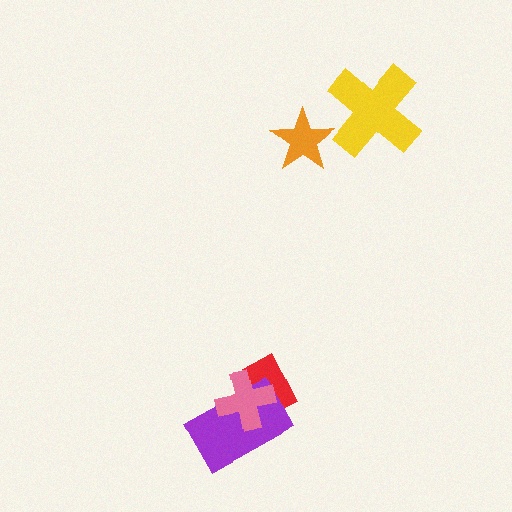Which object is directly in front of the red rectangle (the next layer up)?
The purple rectangle is directly in front of the red rectangle.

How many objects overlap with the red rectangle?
2 objects overlap with the red rectangle.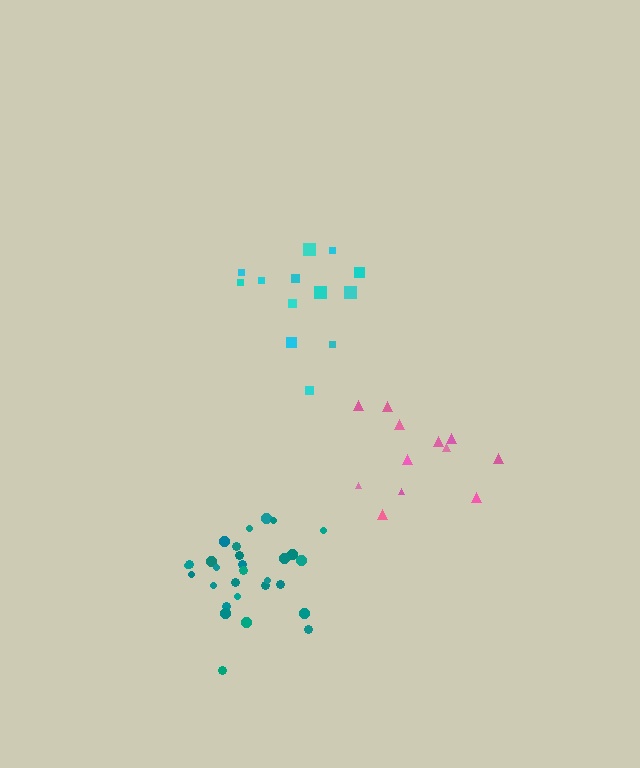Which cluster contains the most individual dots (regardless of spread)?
Teal (29).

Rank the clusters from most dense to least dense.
teal, cyan, pink.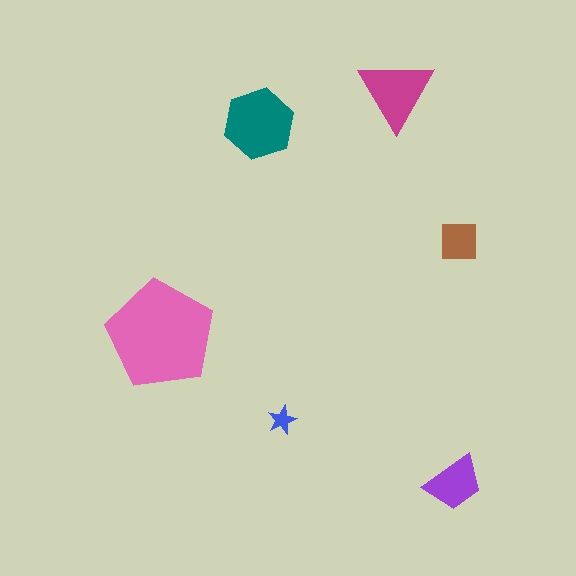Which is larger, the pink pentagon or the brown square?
The pink pentagon.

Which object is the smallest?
The blue star.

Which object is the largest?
The pink pentagon.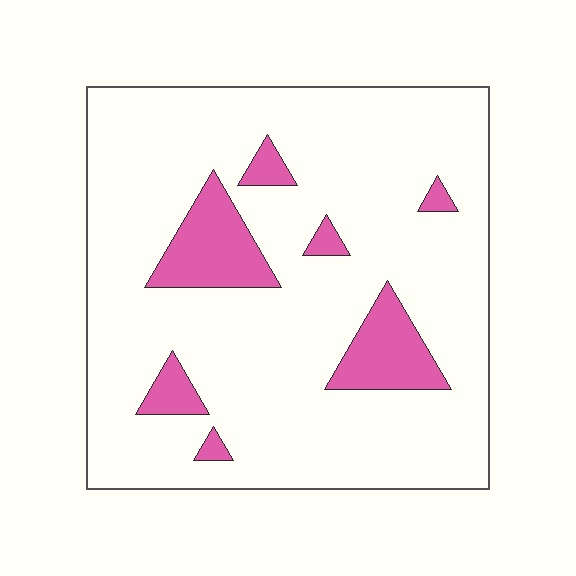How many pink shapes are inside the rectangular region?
7.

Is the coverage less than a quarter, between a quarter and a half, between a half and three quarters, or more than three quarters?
Less than a quarter.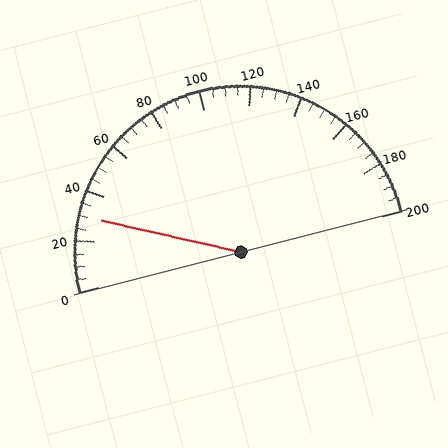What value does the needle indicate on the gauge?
The needle indicates approximately 30.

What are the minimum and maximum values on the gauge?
The gauge ranges from 0 to 200.